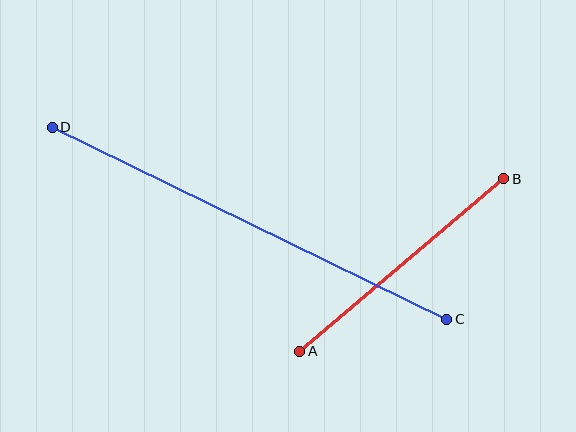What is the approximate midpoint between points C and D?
The midpoint is at approximately (249, 223) pixels.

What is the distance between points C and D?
The distance is approximately 439 pixels.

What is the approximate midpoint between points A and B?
The midpoint is at approximately (402, 265) pixels.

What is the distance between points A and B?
The distance is approximately 268 pixels.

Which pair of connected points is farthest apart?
Points C and D are farthest apart.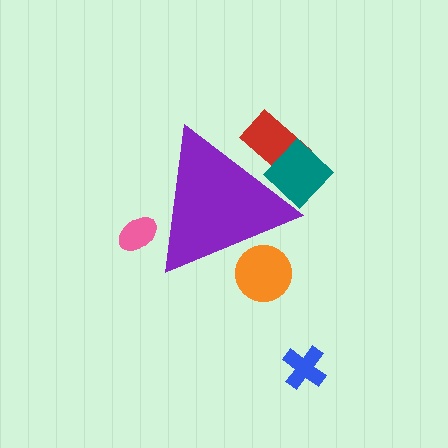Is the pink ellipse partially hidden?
Yes, the pink ellipse is partially hidden behind the purple triangle.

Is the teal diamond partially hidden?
Yes, the teal diamond is partially hidden behind the purple triangle.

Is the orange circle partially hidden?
Yes, the orange circle is partially hidden behind the purple triangle.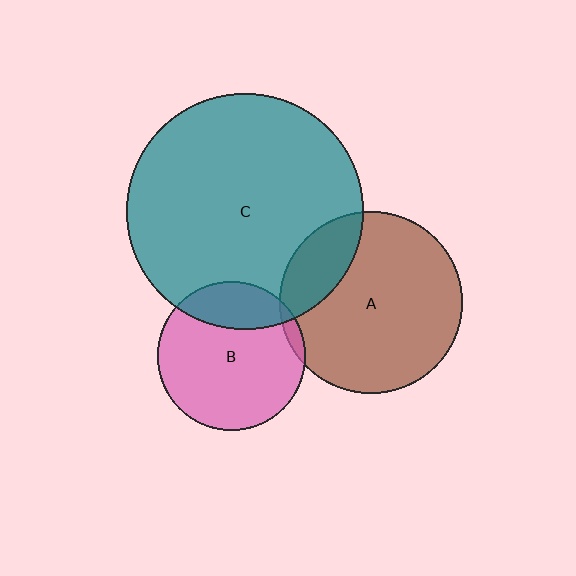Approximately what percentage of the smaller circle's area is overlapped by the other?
Approximately 5%.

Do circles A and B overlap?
Yes.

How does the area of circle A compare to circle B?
Approximately 1.5 times.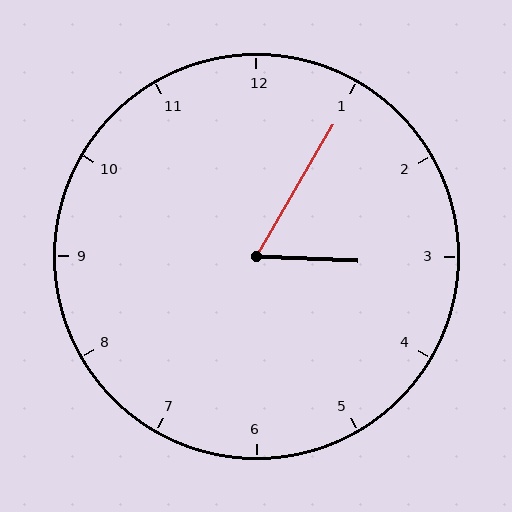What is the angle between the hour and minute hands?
Approximately 62 degrees.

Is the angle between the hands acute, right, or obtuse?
It is acute.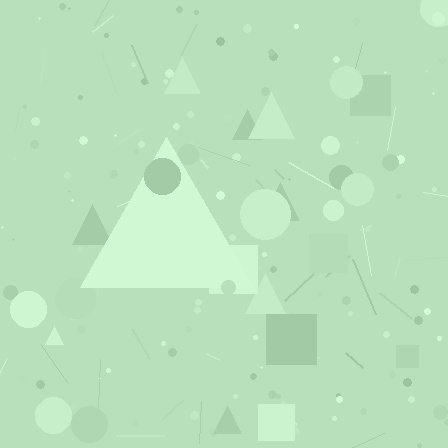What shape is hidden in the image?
A triangle is hidden in the image.